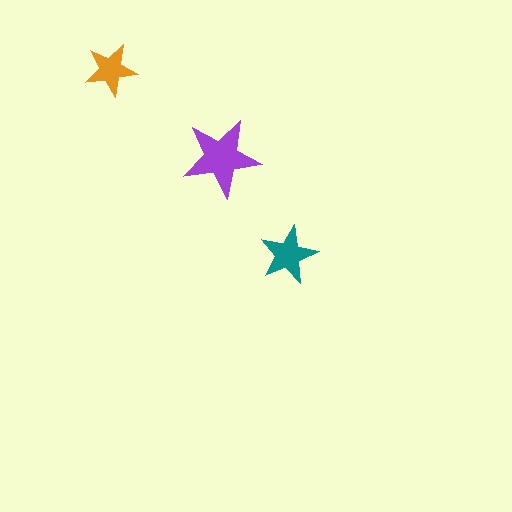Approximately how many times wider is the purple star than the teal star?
About 1.5 times wider.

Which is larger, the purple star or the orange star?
The purple one.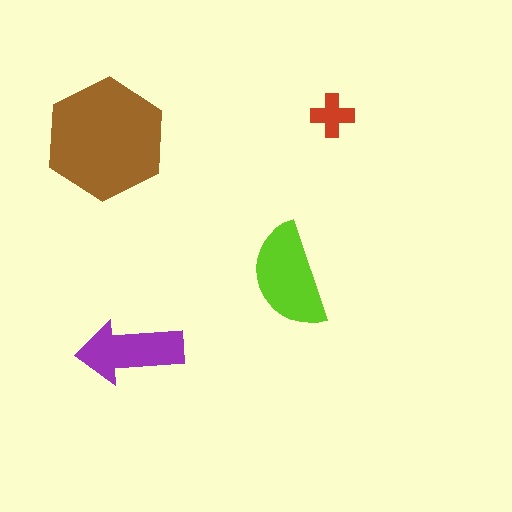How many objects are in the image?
There are 4 objects in the image.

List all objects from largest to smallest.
The brown hexagon, the lime semicircle, the purple arrow, the red cross.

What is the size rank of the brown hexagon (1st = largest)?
1st.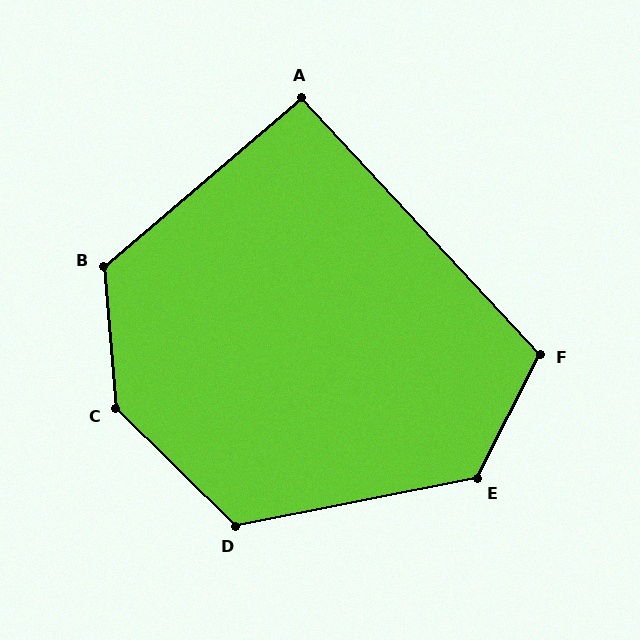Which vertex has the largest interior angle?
C, at approximately 139 degrees.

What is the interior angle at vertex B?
Approximately 126 degrees (obtuse).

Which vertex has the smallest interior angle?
A, at approximately 92 degrees.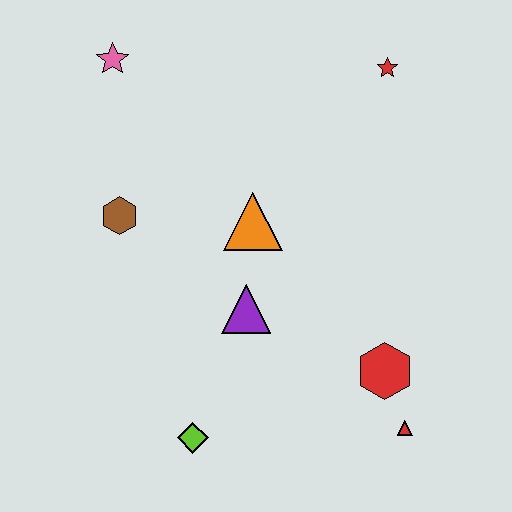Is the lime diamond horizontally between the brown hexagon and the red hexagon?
Yes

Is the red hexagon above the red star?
No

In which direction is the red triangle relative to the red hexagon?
The red triangle is below the red hexagon.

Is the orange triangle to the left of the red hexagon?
Yes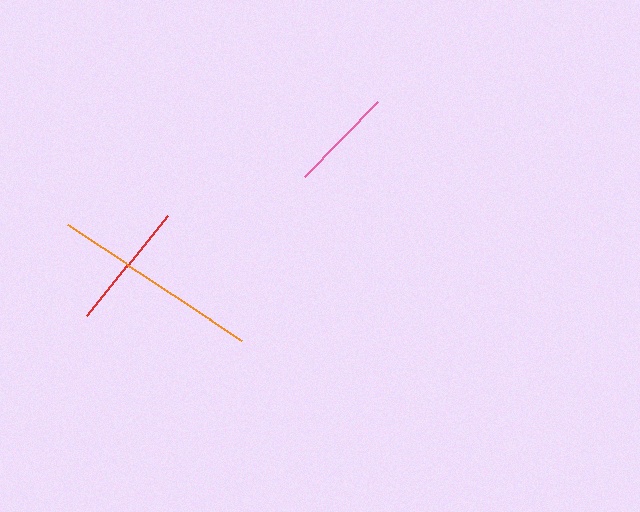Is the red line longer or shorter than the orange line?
The orange line is longer than the red line.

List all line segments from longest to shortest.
From longest to shortest: orange, red, pink.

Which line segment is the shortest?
The pink line is the shortest at approximately 105 pixels.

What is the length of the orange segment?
The orange segment is approximately 209 pixels long.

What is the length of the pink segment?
The pink segment is approximately 105 pixels long.